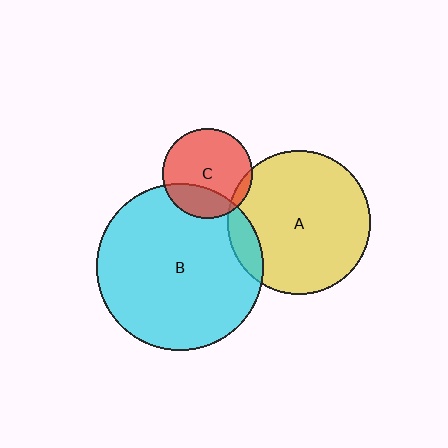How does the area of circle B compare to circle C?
Approximately 3.4 times.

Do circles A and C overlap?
Yes.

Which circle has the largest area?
Circle B (cyan).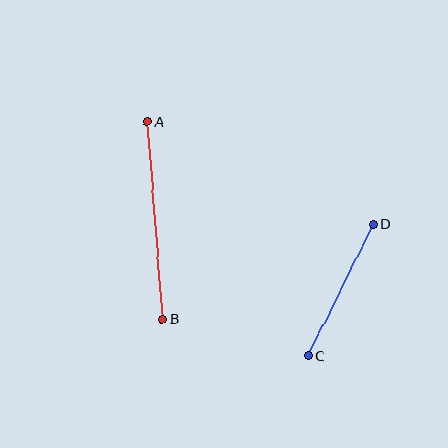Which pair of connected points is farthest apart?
Points A and B are farthest apart.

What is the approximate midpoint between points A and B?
The midpoint is at approximately (155, 220) pixels.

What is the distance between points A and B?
The distance is approximately 198 pixels.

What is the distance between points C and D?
The distance is approximately 147 pixels.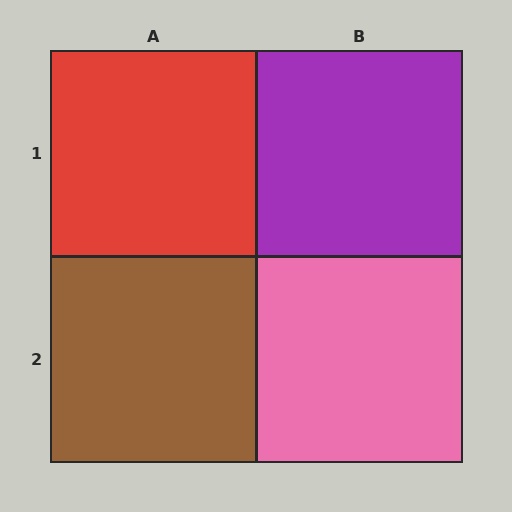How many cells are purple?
1 cell is purple.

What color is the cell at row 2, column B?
Pink.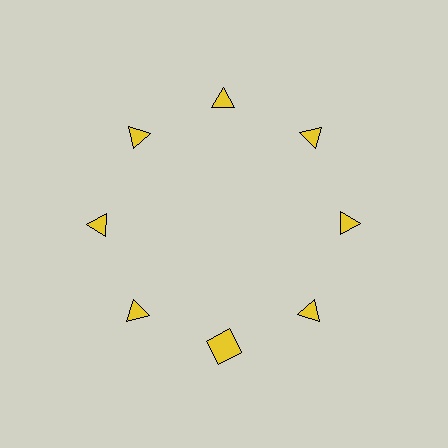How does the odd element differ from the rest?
It has a different shape: square instead of triangle.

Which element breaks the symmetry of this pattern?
The yellow square at roughly the 6 o'clock position breaks the symmetry. All other shapes are yellow triangles.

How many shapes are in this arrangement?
There are 8 shapes arranged in a ring pattern.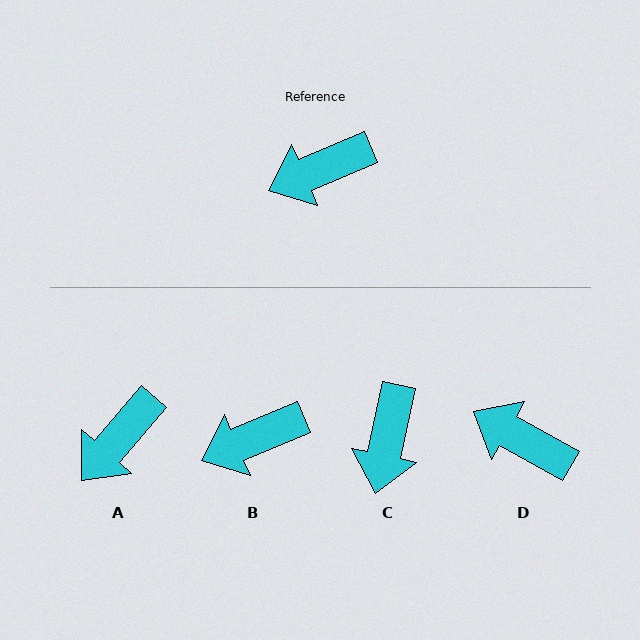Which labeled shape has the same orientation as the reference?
B.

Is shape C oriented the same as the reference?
No, it is off by about 55 degrees.